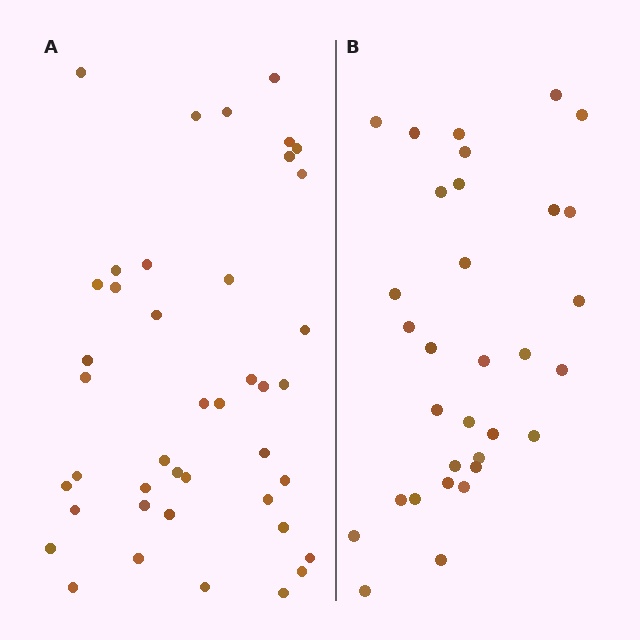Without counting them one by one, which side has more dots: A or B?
Region A (the left region) has more dots.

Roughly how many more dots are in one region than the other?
Region A has roughly 10 or so more dots than region B.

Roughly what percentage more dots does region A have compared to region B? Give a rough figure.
About 30% more.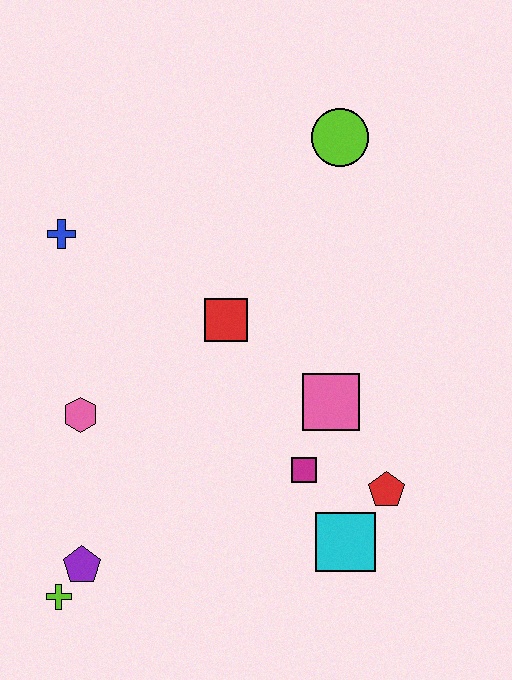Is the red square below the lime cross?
No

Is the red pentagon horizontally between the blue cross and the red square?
No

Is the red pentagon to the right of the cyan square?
Yes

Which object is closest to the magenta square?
The pink square is closest to the magenta square.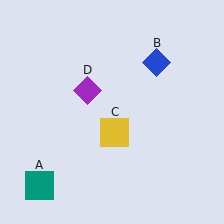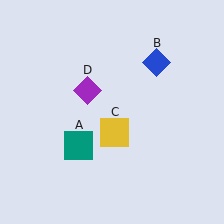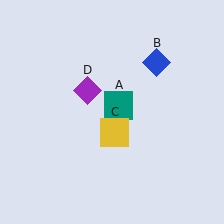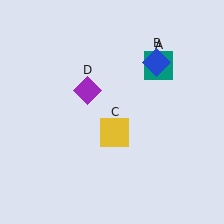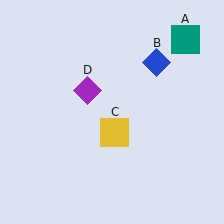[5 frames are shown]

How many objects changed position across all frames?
1 object changed position: teal square (object A).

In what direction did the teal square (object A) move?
The teal square (object A) moved up and to the right.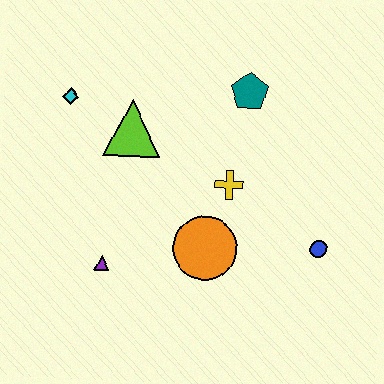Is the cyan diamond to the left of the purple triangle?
Yes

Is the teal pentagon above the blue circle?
Yes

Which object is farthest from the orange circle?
The cyan diamond is farthest from the orange circle.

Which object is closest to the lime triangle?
The cyan diamond is closest to the lime triangle.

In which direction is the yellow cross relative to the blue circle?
The yellow cross is to the left of the blue circle.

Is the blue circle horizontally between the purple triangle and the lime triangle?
No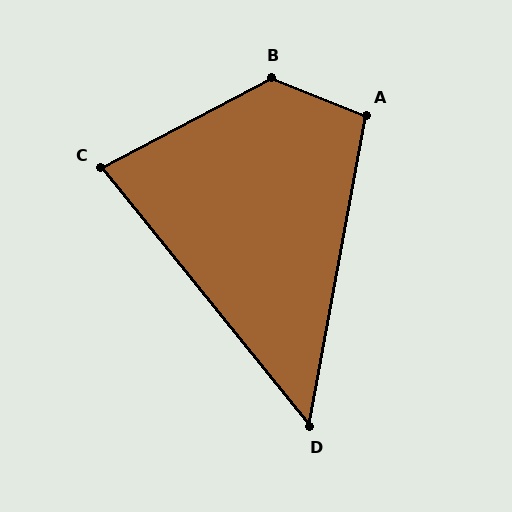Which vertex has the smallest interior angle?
D, at approximately 49 degrees.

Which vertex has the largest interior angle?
B, at approximately 131 degrees.